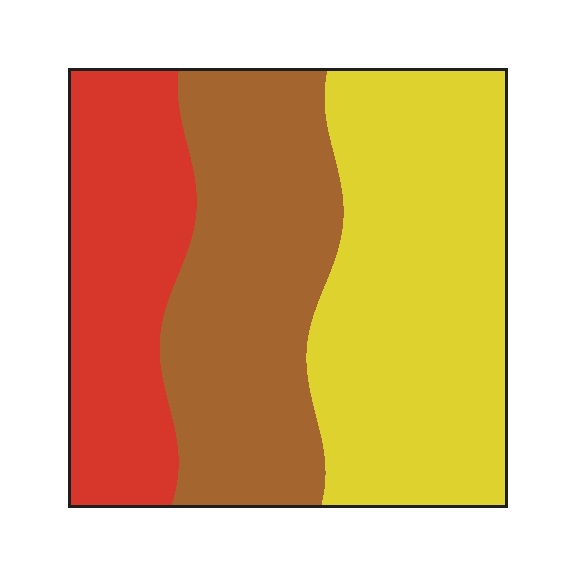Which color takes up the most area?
Yellow, at roughly 40%.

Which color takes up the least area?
Red, at roughly 25%.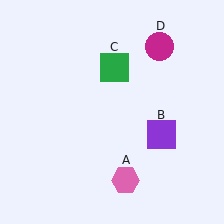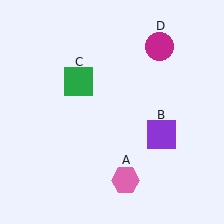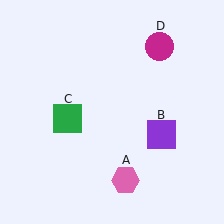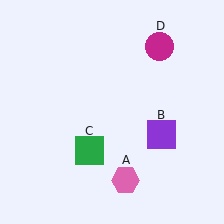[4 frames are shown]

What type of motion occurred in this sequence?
The green square (object C) rotated counterclockwise around the center of the scene.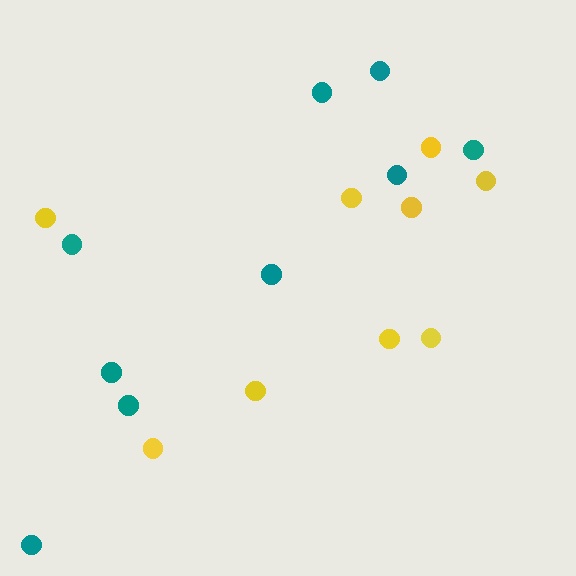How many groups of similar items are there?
There are 2 groups: one group of yellow circles (9) and one group of teal circles (9).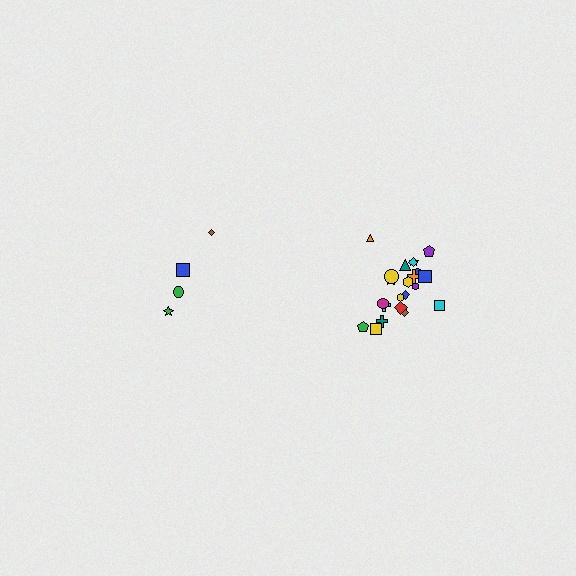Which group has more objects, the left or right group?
The right group.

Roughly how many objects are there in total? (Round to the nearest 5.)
Roughly 25 objects in total.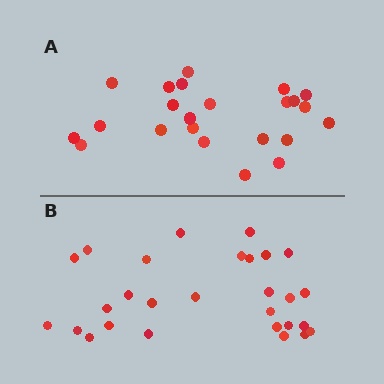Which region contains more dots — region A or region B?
Region B (the bottom region) has more dots.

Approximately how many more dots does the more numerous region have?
Region B has about 5 more dots than region A.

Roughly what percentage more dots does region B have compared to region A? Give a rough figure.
About 20% more.